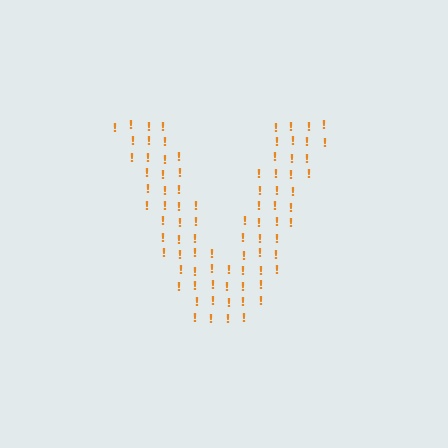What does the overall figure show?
The overall figure shows the letter V.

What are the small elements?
The small elements are exclamation marks.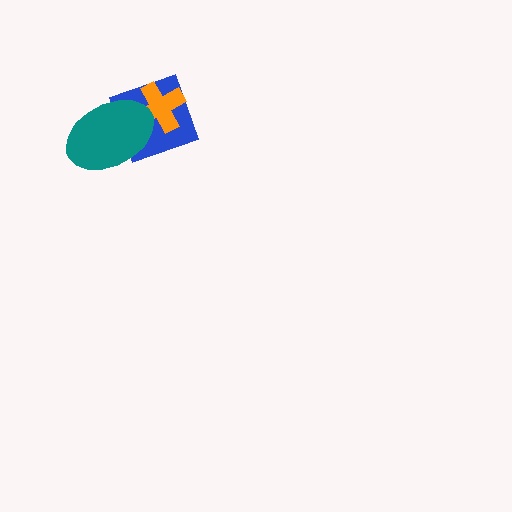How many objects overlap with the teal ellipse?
2 objects overlap with the teal ellipse.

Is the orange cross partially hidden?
Yes, it is partially covered by another shape.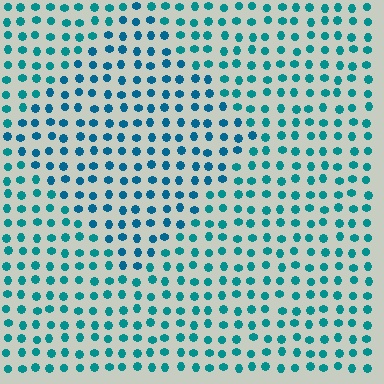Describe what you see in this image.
The image is filled with small teal elements in a uniform arrangement. A diamond-shaped region is visible where the elements are tinted to a slightly different hue, forming a subtle color boundary.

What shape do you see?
I see a diamond.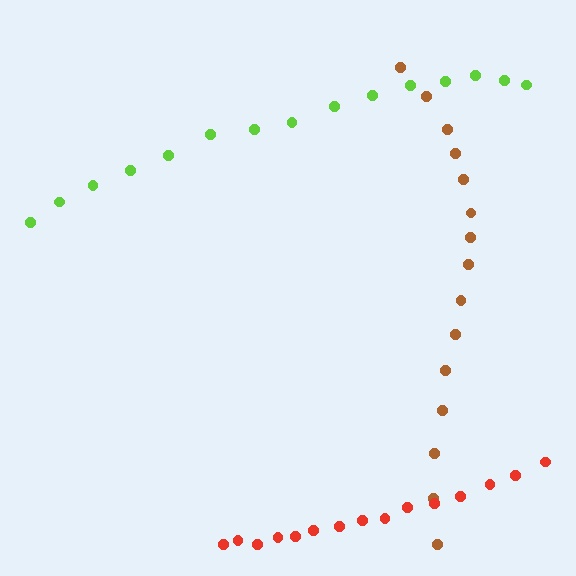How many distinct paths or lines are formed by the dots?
There are 3 distinct paths.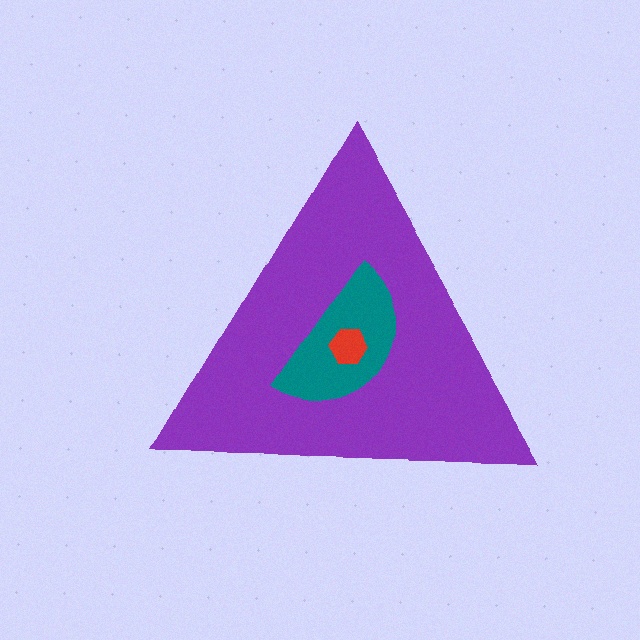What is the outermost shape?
The purple triangle.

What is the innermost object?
The red hexagon.